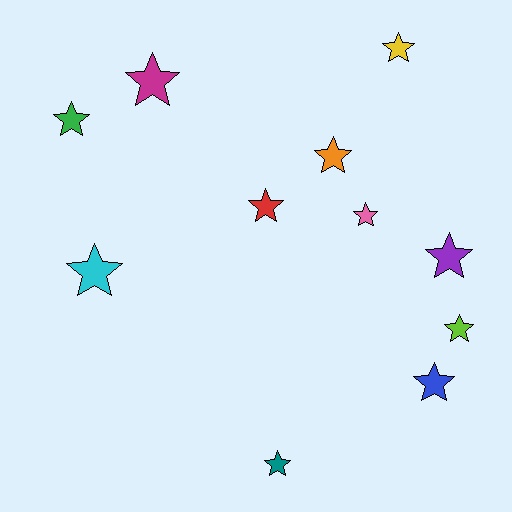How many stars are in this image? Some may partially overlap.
There are 11 stars.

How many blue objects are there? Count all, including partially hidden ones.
There is 1 blue object.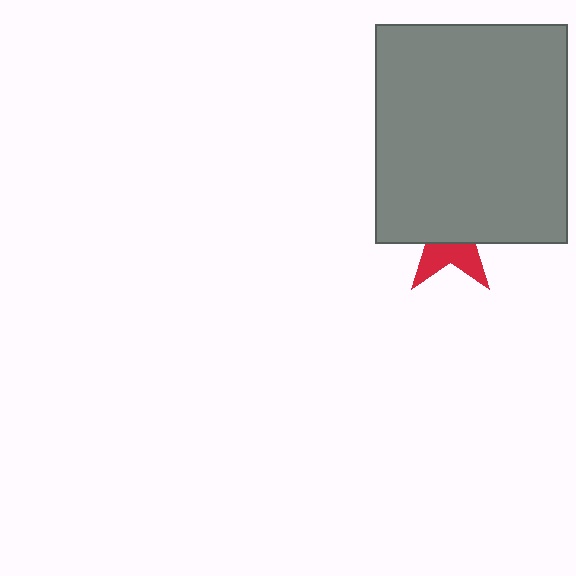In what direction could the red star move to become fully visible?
The red star could move down. That would shift it out from behind the gray rectangle entirely.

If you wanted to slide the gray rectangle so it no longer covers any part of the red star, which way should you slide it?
Slide it up — that is the most direct way to separate the two shapes.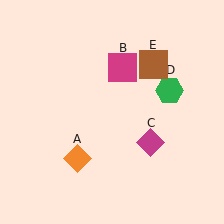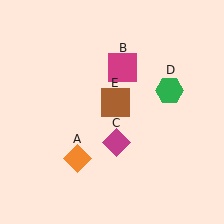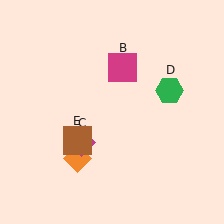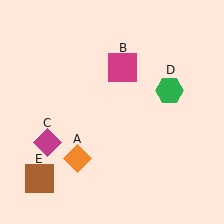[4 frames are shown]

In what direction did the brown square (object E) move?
The brown square (object E) moved down and to the left.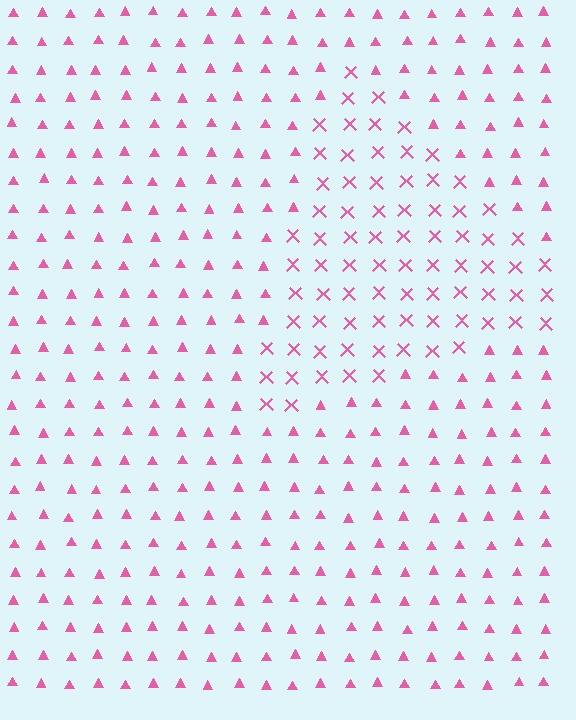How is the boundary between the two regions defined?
The boundary is defined by a change in element shape: X marks inside vs. triangles outside. All elements share the same color and spacing.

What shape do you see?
I see a triangle.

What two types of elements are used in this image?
The image uses X marks inside the triangle region and triangles outside it.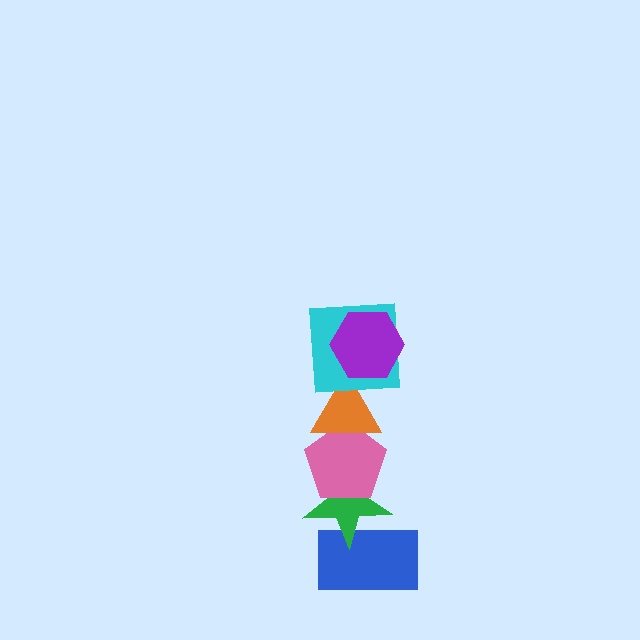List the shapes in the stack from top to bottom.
From top to bottom: the purple hexagon, the cyan square, the orange triangle, the pink pentagon, the green star, the blue rectangle.